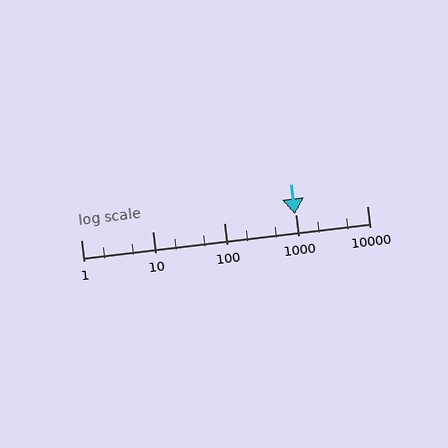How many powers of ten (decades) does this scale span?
The scale spans 4 decades, from 1 to 10000.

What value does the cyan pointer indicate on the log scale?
The pointer indicates approximately 980.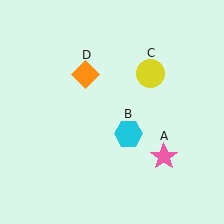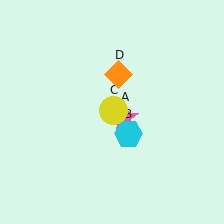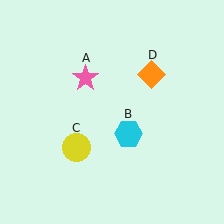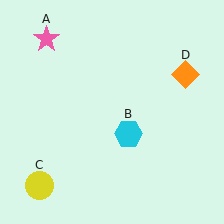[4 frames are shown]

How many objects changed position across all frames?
3 objects changed position: pink star (object A), yellow circle (object C), orange diamond (object D).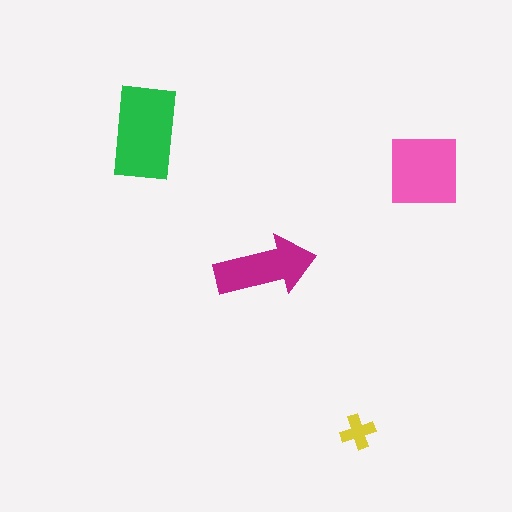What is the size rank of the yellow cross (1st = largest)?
4th.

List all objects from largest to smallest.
The green rectangle, the pink square, the magenta arrow, the yellow cross.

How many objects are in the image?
There are 4 objects in the image.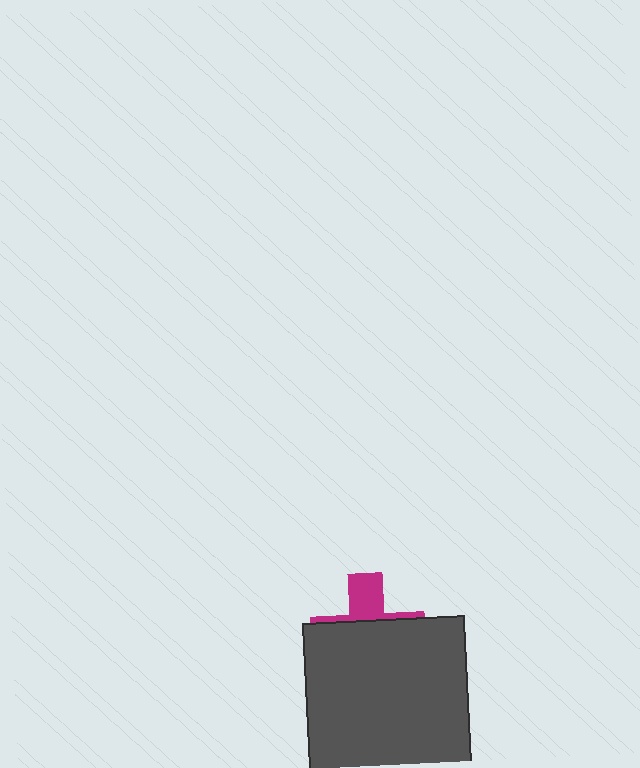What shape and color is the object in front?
The object in front is a dark gray square.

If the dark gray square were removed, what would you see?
You would see the complete magenta cross.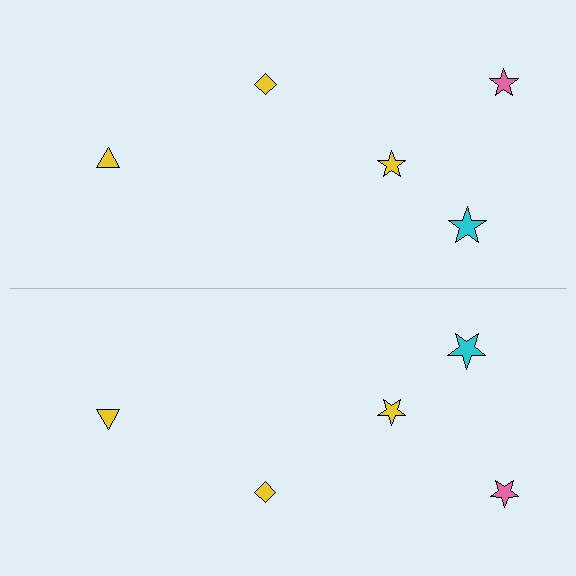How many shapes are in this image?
There are 10 shapes in this image.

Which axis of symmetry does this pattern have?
The pattern has a horizontal axis of symmetry running through the center of the image.